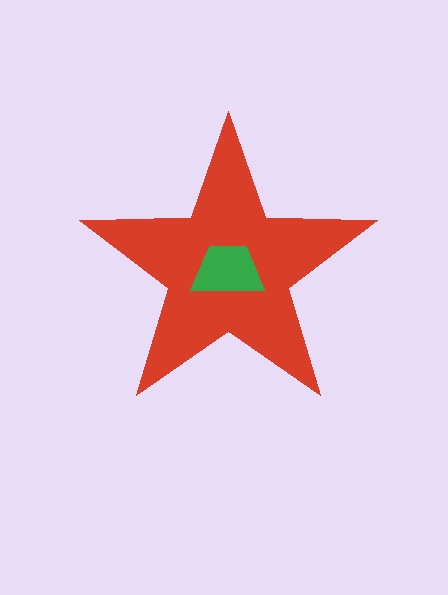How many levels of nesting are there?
2.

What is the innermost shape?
The green trapezoid.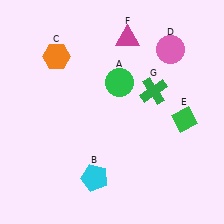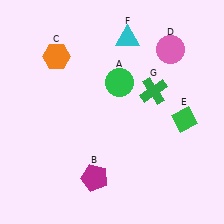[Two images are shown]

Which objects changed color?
B changed from cyan to magenta. F changed from magenta to cyan.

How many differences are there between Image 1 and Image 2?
There are 2 differences between the two images.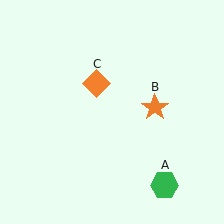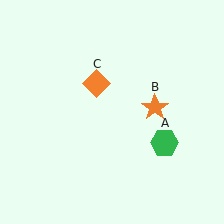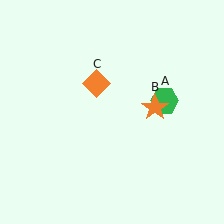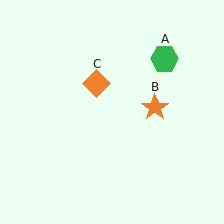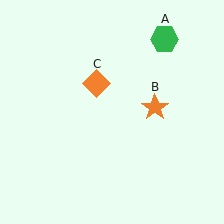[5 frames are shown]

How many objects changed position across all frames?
1 object changed position: green hexagon (object A).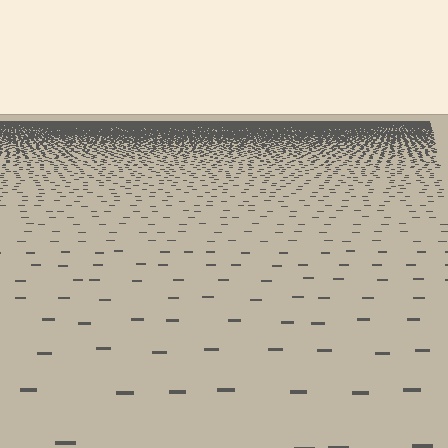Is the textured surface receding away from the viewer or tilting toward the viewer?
The surface is receding away from the viewer. Texture elements get smaller and denser toward the top.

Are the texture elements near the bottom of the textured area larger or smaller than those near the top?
Larger. Near the bottom, elements are closer to the viewer and appear at a bigger on-screen size.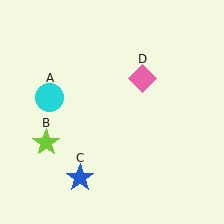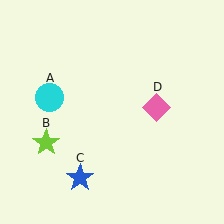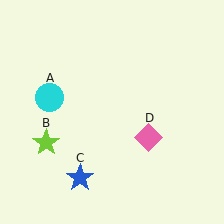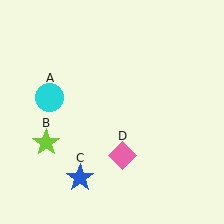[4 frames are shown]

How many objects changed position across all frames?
1 object changed position: pink diamond (object D).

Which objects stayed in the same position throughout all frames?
Cyan circle (object A) and lime star (object B) and blue star (object C) remained stationary.